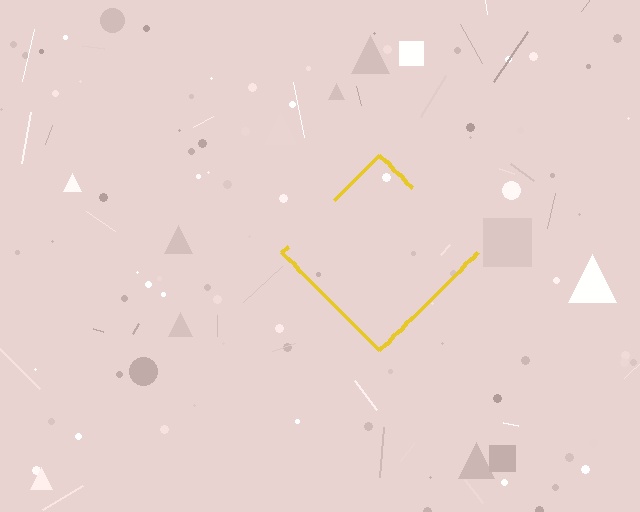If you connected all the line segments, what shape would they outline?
They would outline a diamond.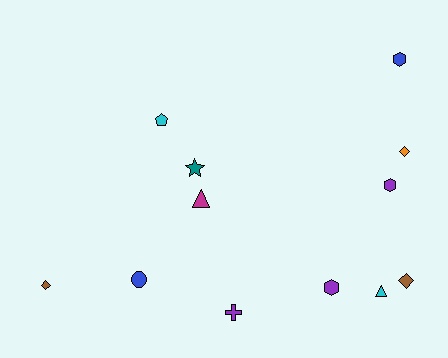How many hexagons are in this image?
There are 3 hexagons.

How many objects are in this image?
There are 12 objects.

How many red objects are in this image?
There are no red objects.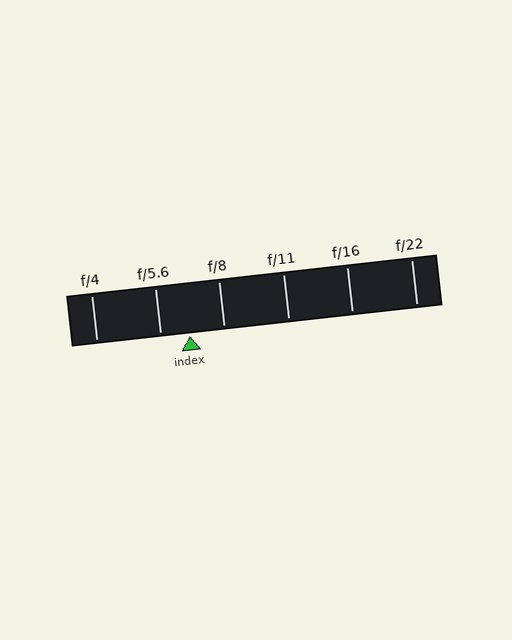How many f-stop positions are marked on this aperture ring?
There are 6 f-stop positions marked.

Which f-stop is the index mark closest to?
The index mark is closest to f/5.6.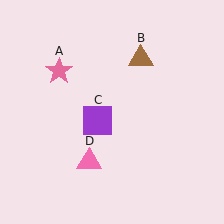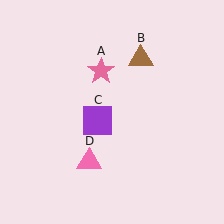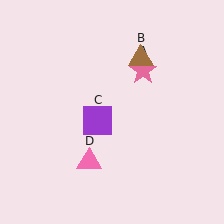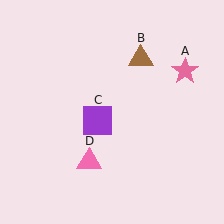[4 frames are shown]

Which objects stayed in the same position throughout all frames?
Brown triangle (object B) and purple square (object C) and pink triangle (object D) remained stationary.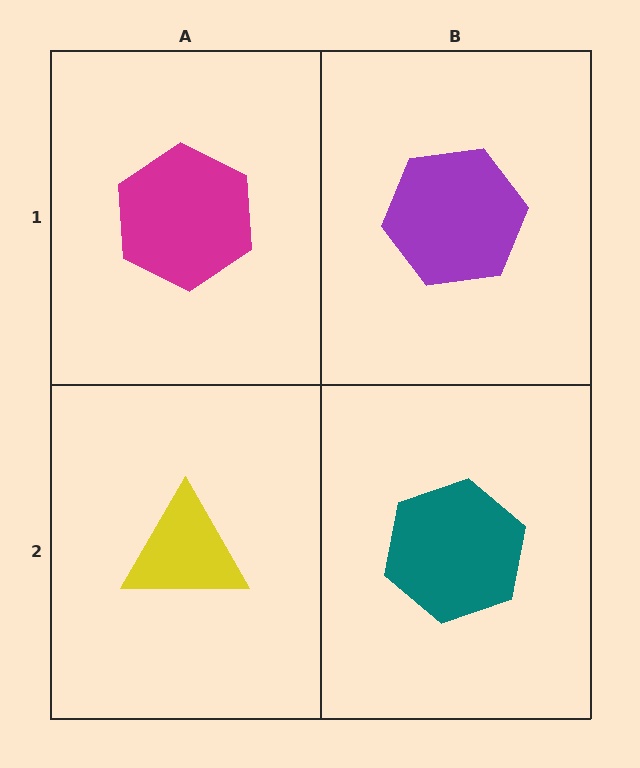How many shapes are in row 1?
2 shapes.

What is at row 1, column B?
A purple hexagon.